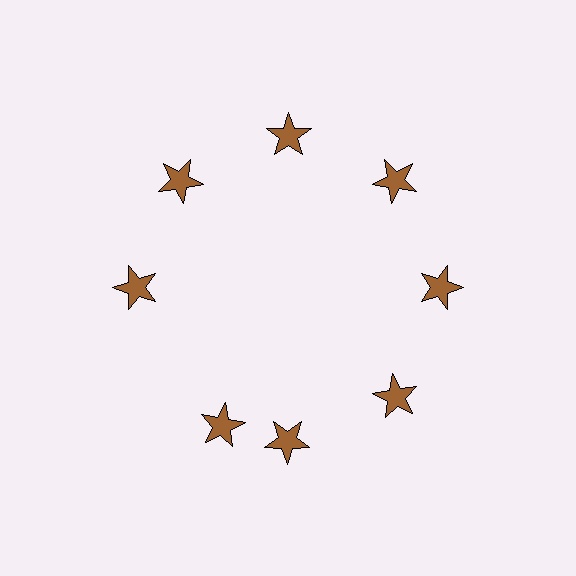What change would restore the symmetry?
The symmetry would be restored by rotating it back into even spacing with its neighbors so that all 8 stars sit at equal angles and equal distance from the center.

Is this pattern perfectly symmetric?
No. The 8 brown stars are arranged in a ring, but one element near the 8 o'clock position is rotated out of alignment along the ring, breaking the 8-fold rotational symmetry.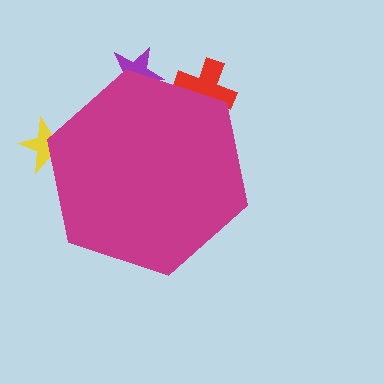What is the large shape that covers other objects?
A magenta hexagon.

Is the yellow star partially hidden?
Yes, the yellow star is partially hidden behind the magenta hexagon.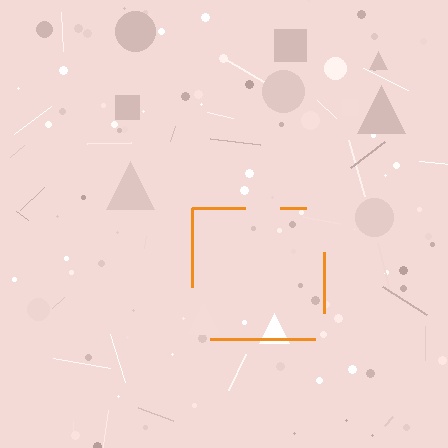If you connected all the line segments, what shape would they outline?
They would outline a square.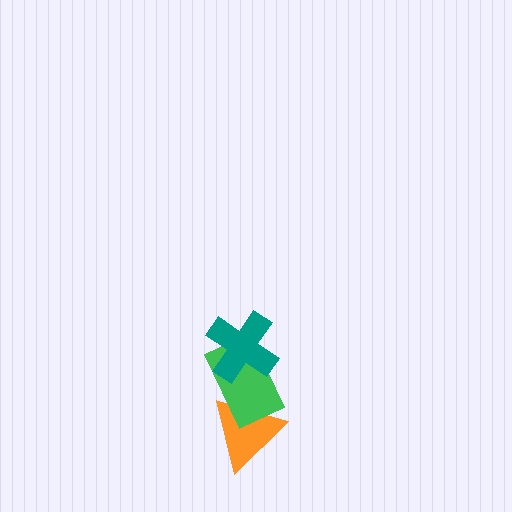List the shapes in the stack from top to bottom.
From top to bottom: the teal cross, the green rectangle, the orange triangle.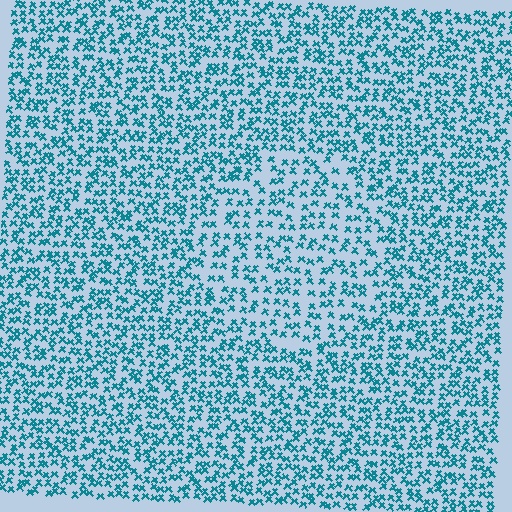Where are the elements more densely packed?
The elements are more densely packed outside the circle boundary.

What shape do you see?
I see a circle.